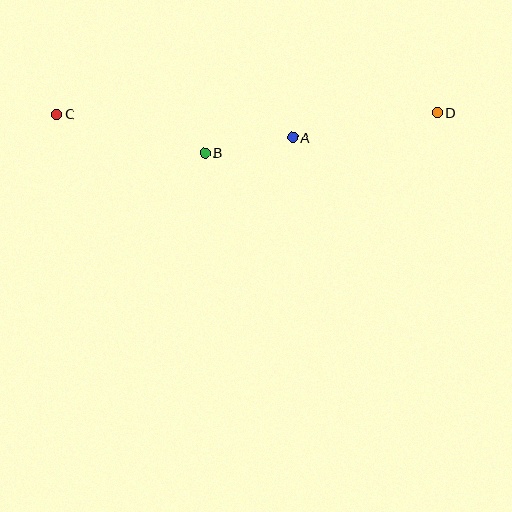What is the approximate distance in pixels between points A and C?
The distance between A and C is approximately 237 pixels.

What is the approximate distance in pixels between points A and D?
The distance between A and D is approximately 147 pixels.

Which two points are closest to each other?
Points A and B are closest to each other.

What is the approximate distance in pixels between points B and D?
The distance between B and D is approximately 236 pixels.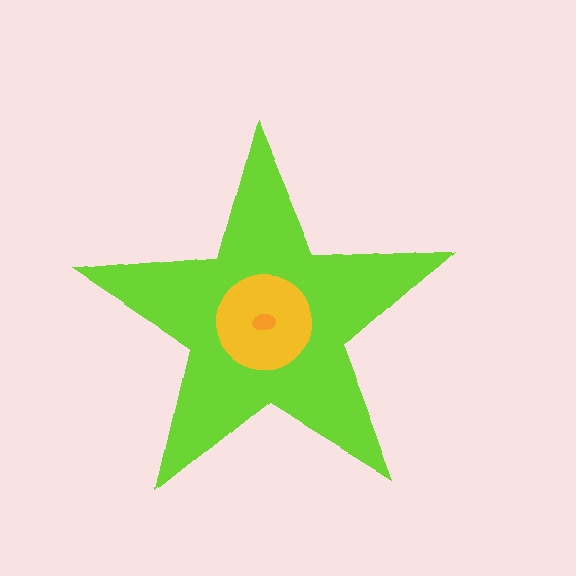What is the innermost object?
The orange ellipse.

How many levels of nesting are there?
3.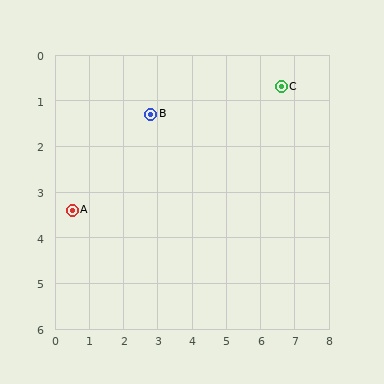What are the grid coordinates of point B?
Point B is at approximately (2.8, 1.3).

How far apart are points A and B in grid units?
Points A and B are about 3.1 grid units apart.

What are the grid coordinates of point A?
Point A is at approximately (0.5, 3.4).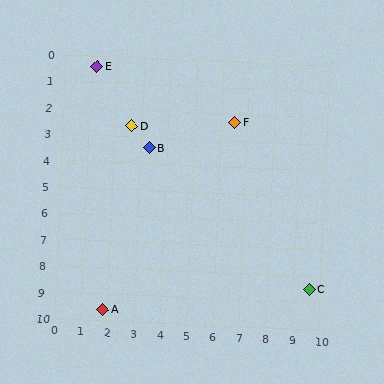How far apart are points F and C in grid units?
Points F and C are about 6.9 grid units apart.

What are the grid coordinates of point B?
Point B is at approximately (3.3, 3.4).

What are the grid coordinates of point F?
Point F is at approximately (6.5, 2.3).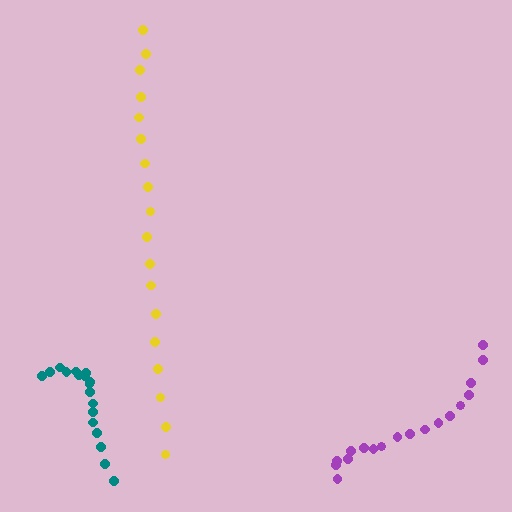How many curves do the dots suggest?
There are 3 distinct paths.